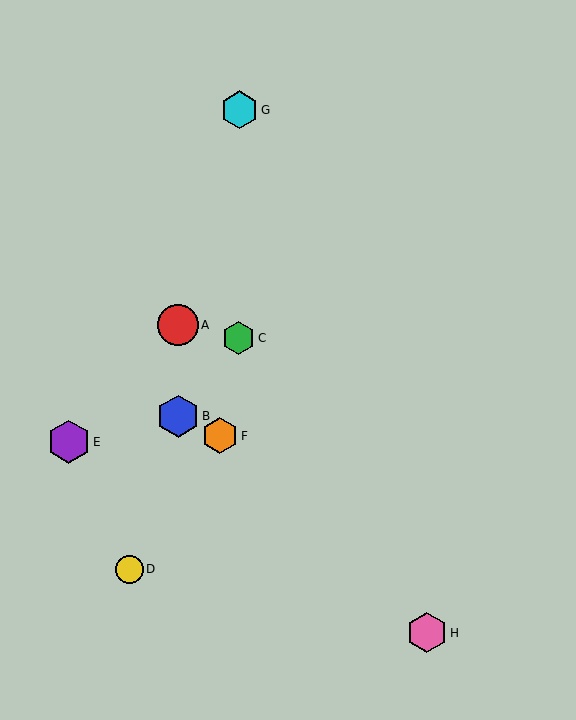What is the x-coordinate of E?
Object E is at x≈69.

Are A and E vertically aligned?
No, A is at x≈178 and E is at x≈69.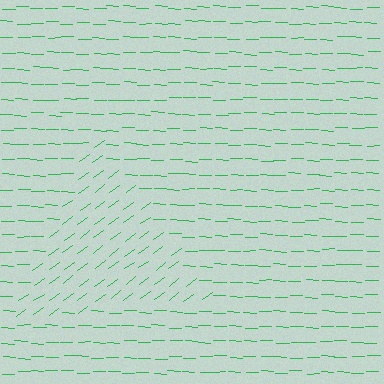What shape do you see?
I see a triangle.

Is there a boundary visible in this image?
Yes, there is a texture boundary formed by a change in line orientation.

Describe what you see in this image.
The image is filled with small green line segments. A triangle region in the image has lines oriented differently from the surrounding lines, creating a visible texture boundary.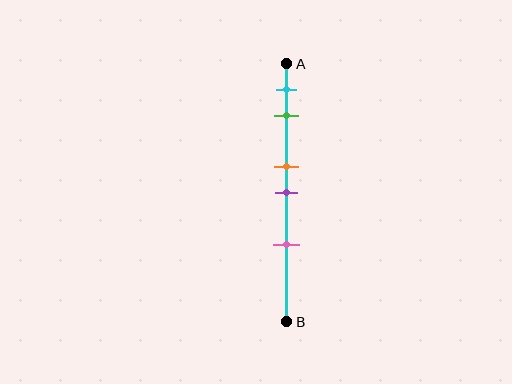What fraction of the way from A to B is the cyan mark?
The cyan mark is approximately 10% (0.1) of the way from A to B.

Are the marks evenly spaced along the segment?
No, the marks are not evenly spaced.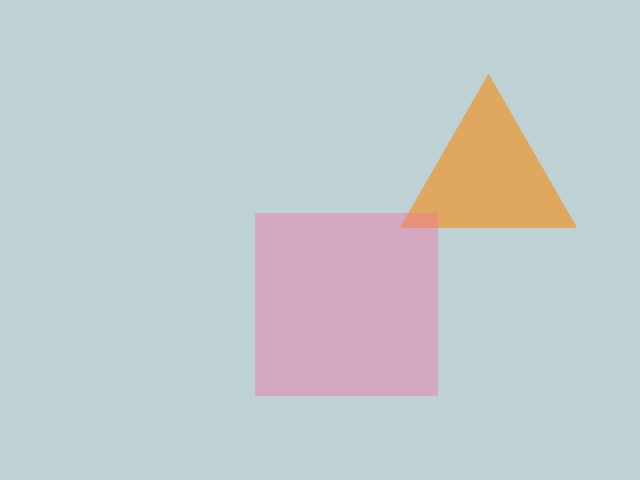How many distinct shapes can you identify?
There are 2 distinct shapes: an orange triangle, a pink square.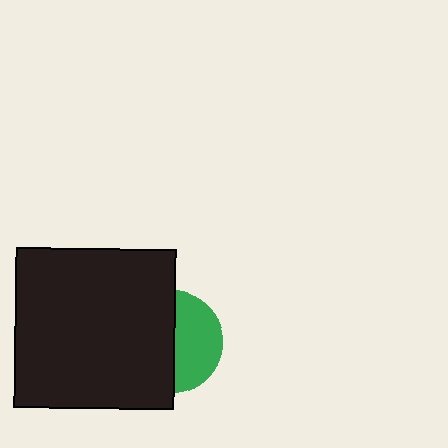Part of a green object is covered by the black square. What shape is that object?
It is a circle.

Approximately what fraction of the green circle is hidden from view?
Roughly 55% of the green circle is hidden behind the black square.